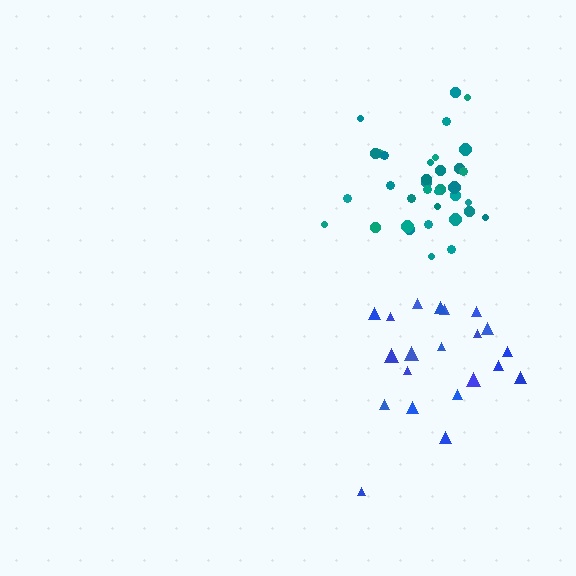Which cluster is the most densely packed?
Teal.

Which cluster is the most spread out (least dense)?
Blue.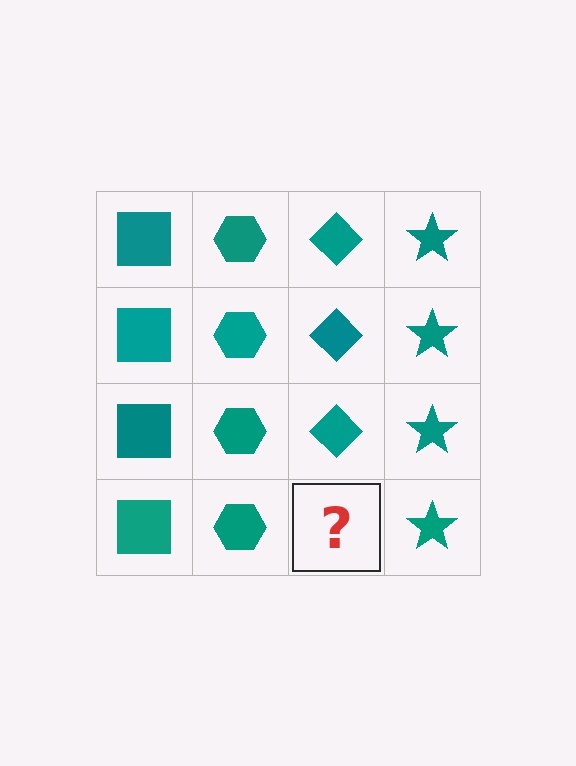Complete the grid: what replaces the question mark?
The question mark should be replaced with a teal diamond.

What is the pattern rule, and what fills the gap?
The rule is that each column has a consistent shape. The gap should be filled with a teal diamond.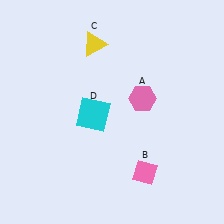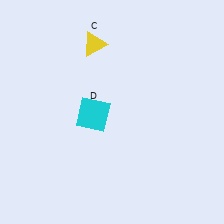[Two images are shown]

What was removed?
The pink hexagon (A), the pink diamond (B) were removed in Image 2.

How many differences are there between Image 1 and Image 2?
There are 2 differences between the two images.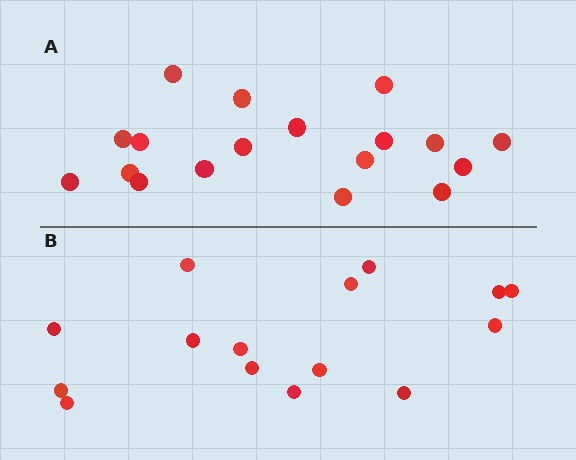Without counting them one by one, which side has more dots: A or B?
Region A (the top region) has more dots.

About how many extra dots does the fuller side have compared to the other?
Region A has just a few more — roughly 2 or 3 more dots than region B.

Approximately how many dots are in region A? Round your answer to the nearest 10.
About 20 dots. (The exact count is 18, which rounds to 20.)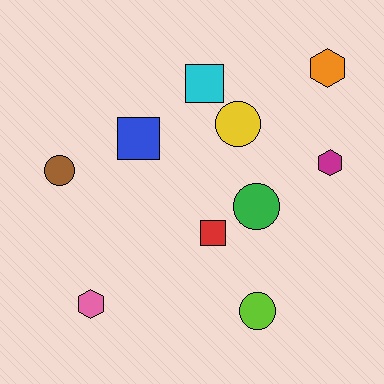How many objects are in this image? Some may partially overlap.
There are 10 objects.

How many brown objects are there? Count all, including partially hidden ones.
There is 1 brown object.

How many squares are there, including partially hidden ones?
There are 3 squares.